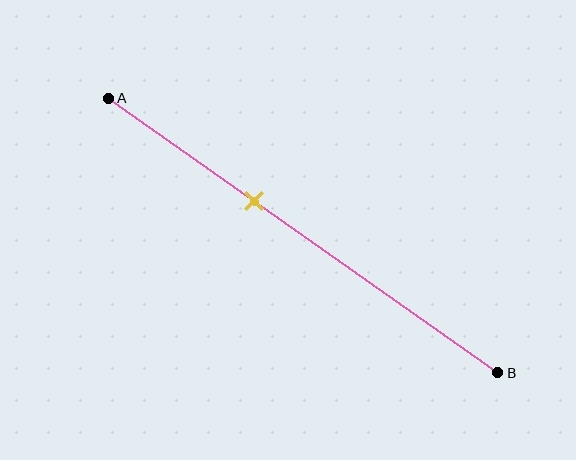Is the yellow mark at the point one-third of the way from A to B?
No, the mark is at about 40% from A, not at the 33% one-third point.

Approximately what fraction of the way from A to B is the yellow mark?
The yellow mark is approximately 40% of the way from A to B.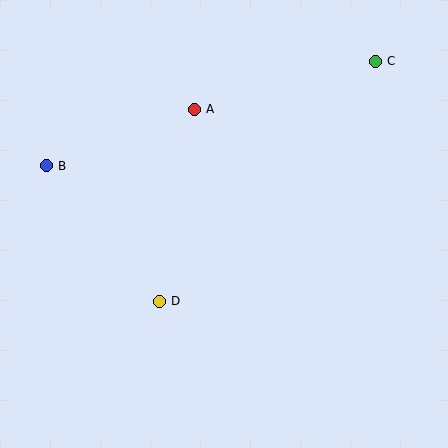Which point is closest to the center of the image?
Point D at (159, 301) is closest to the center.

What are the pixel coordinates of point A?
Point A is at (194, 109).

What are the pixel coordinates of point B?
Point B is at (46, 166).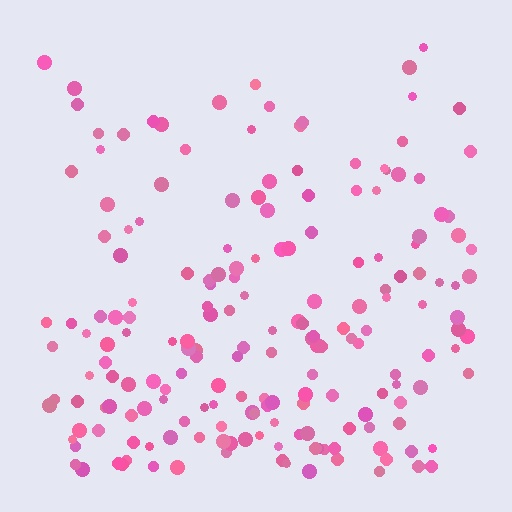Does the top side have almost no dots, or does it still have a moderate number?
Still a moderate number, just noticeably fewer than the bottom.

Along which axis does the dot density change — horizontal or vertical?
Vertical.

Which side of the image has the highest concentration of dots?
The bottom.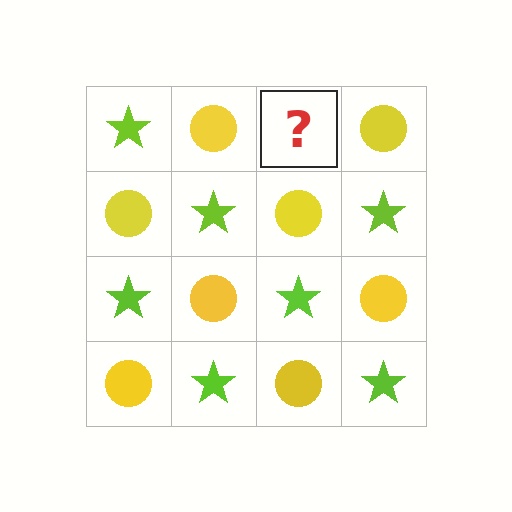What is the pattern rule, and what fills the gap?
The rule is that it alternates lime star and yellow circle in a checkerboard pattern. The gap should be filled with a lime star.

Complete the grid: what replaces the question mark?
The question mark should be replaced with a lime star.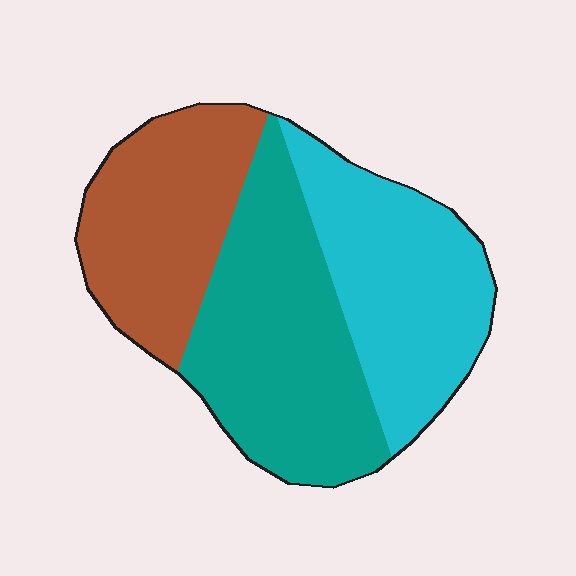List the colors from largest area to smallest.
From largest to smallest: teal, cyan, brown.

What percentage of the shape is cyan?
Cyan covers 33% of the shape.